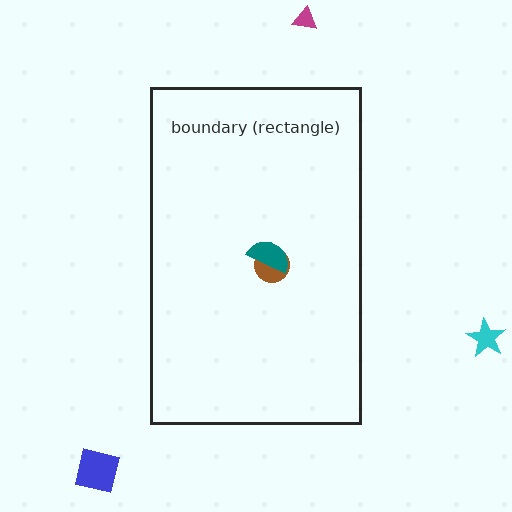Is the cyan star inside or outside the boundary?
Outside.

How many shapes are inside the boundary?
2 inside, 3 outside.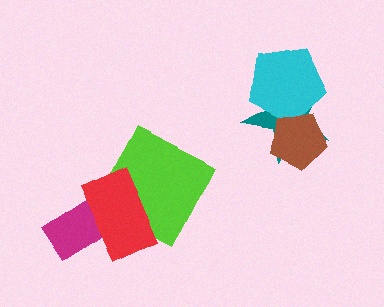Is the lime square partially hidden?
Yes, it is partially covered by another shape.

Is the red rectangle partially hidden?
No, no other shape covers it.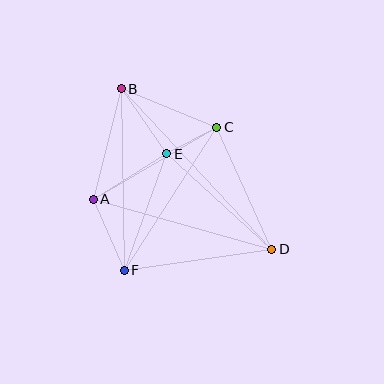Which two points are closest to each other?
Points C and E are closest to each other.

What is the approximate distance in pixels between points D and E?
The distance between D and E is approximately 142 pixels.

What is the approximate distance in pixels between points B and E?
The distance between B and E is approximately 79 pixels.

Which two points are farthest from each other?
Points B and D are farthest from each other.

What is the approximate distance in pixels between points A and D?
The distance between A and D is approximately 185 pixels.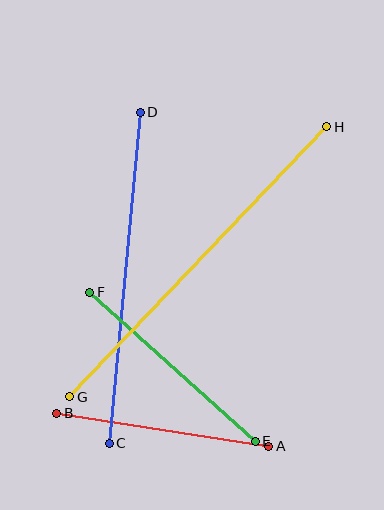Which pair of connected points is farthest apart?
Points G and H are farthest apart.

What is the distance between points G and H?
The distance is approximately 373 pixels.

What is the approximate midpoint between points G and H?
The midpoint is at approximately (198, 262) pixels.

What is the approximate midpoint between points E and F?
The midpoint is at approximately (172, 367) pixels.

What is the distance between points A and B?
The distance is approximately 215 pixels.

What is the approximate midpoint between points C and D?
The midpoint is at approximately (125, 278) pixels.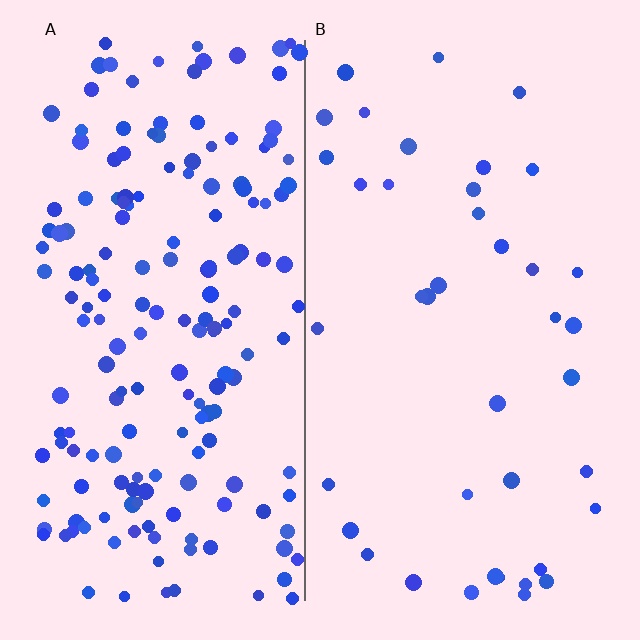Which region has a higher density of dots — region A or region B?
A (the left).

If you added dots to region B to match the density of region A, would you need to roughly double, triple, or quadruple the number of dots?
Approximately quadruple.